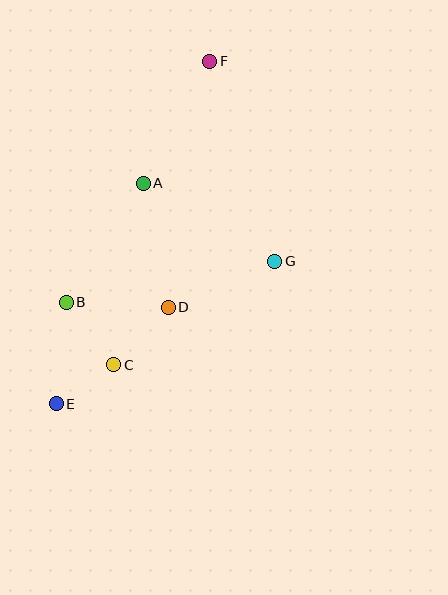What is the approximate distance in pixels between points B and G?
The distance between B and G is approximately 213 pixels.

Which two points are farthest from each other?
Points E and F are farthest from each other.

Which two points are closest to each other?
Points C and E are closest to each other.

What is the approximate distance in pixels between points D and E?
The distance between D and E is approximately 148 pixels.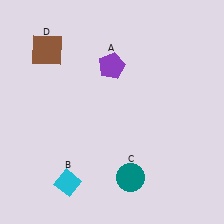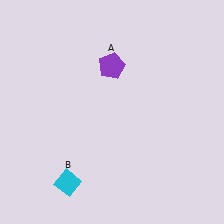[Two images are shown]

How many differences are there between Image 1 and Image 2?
There are 2 differences between the two images.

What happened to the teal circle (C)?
The teal circle (C) was removed in Image 2. It was in the bottom-right area of Image 1.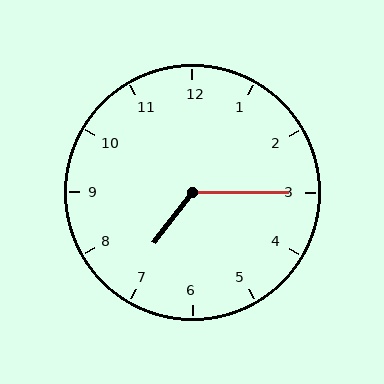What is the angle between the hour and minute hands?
Approximately 128 degrees.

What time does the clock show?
7:15.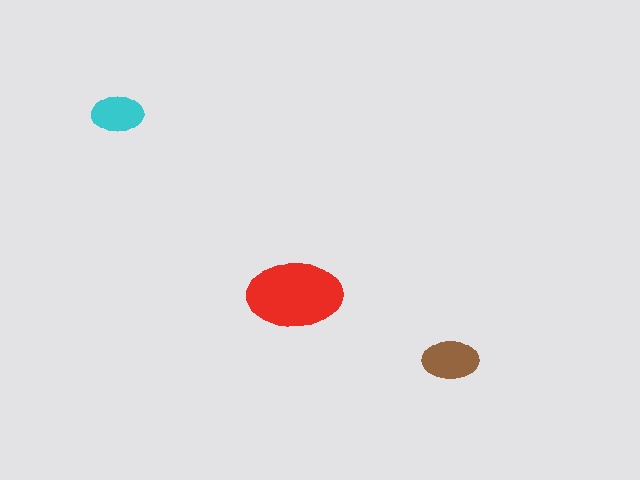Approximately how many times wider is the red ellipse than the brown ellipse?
About 1.5 times wider.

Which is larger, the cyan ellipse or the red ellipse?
The red one.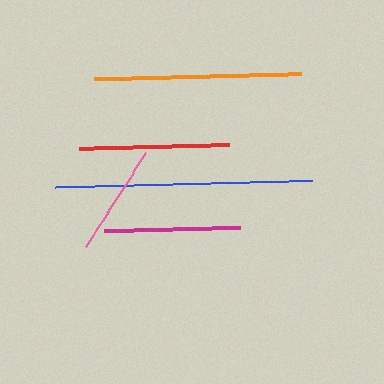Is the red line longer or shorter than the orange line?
The orange line is longer than the red line.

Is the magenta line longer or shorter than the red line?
The red line is longer than the magenta line.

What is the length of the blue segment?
The blue segment is approximately 258 pixels long.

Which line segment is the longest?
The blue line is the longest at approximately 258 pixels.